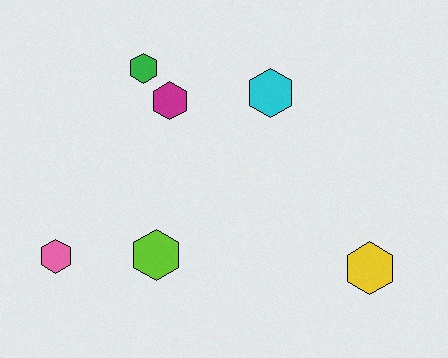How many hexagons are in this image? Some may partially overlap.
There are 6 hexagons.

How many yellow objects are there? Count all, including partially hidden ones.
There is 1 yellow object.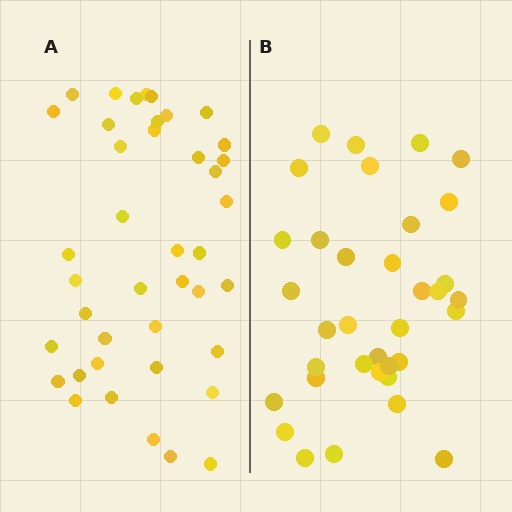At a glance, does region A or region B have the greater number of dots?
Region A (the left region) has more dots.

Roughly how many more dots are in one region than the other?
Region A has about 6 more dots than region B.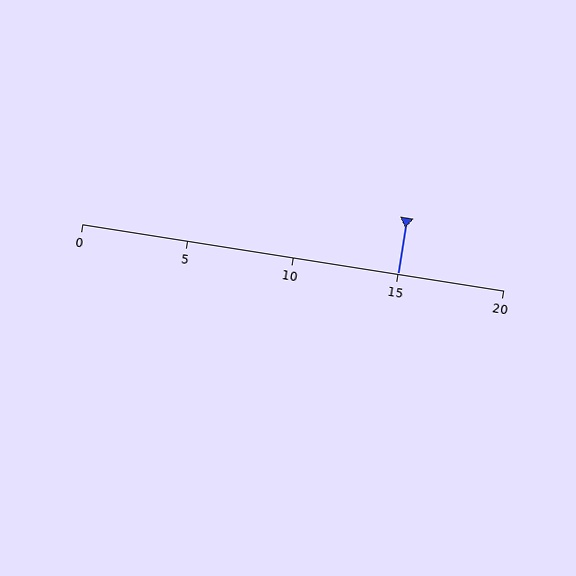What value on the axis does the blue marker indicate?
The marker indicates approximately 15.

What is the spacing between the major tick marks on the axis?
The major ticks are spaced 5 apart.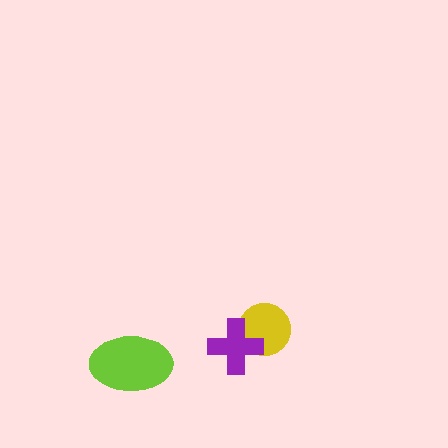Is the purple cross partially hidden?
No, no other shape covers it.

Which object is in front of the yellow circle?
The purple cross is in front of the yellow circle.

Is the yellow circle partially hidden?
Yes, it is partially covered by another shape.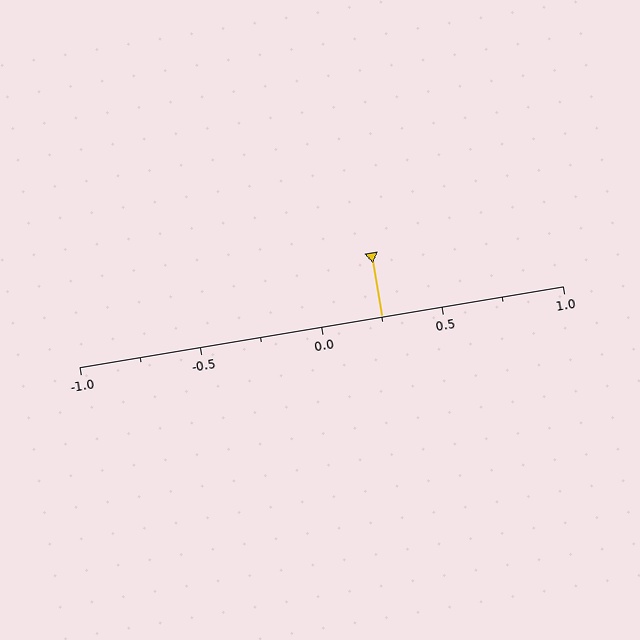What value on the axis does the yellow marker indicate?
The marker indicates approximately 0.25.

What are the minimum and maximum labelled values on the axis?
The axis runs from -1.0 to 1.0.